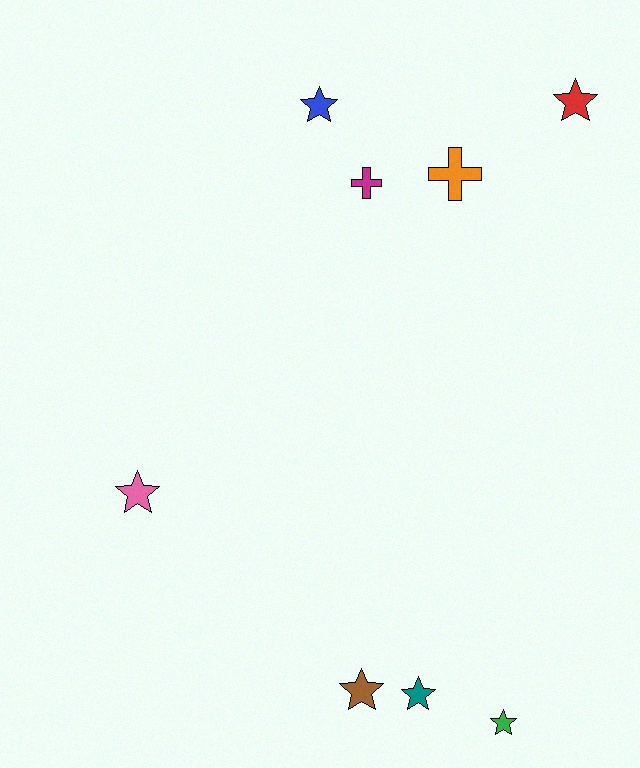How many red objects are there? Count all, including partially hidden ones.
There is 1 red object.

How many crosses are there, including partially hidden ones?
There are 2 crosses.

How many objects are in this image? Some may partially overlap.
There are 8 objects.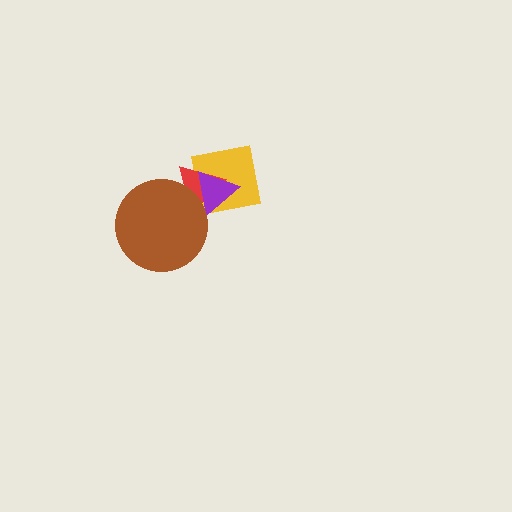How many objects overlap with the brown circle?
2 objects overlap with the brown circle.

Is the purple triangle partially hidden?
Yes, it is partially covered by another shape.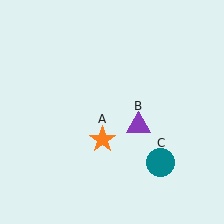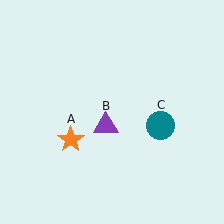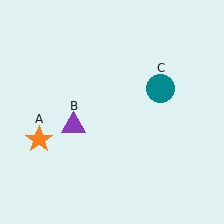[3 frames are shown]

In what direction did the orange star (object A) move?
The orange star (object A) moved left.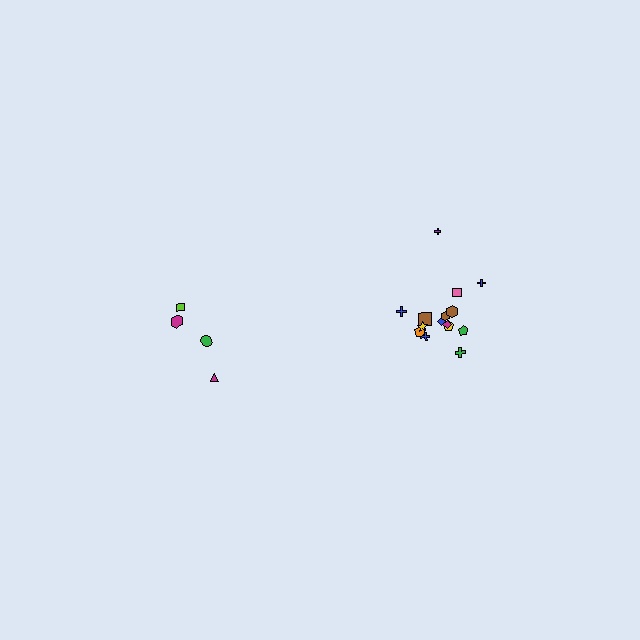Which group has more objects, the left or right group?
The right group.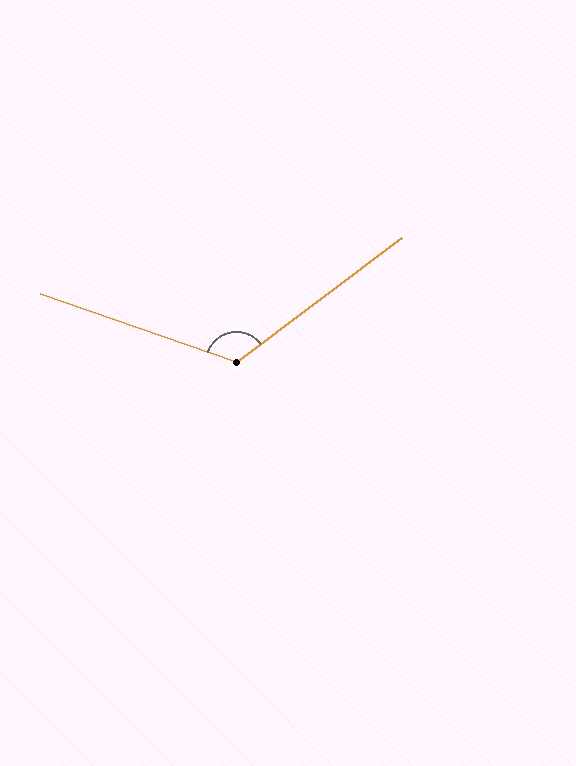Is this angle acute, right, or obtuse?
It is obtuse.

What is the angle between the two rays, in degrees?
Approximately 124 degrees.